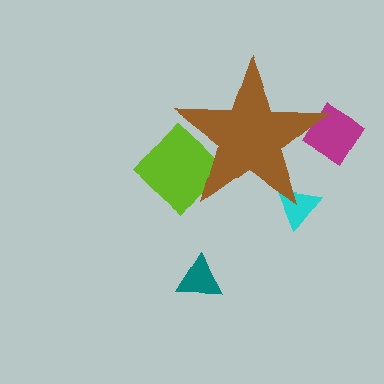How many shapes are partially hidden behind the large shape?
3 shapes are partially hidden.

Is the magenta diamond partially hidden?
Yes, the magenta diamond is partially hidden behind the brown star.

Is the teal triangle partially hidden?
No, the teal triangle is fully visible.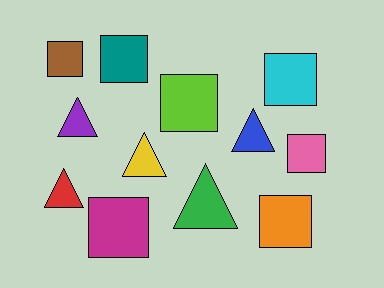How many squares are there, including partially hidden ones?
There are 7 squares.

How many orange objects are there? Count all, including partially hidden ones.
There is 1 orange object.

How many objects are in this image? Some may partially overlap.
There are 12 objects.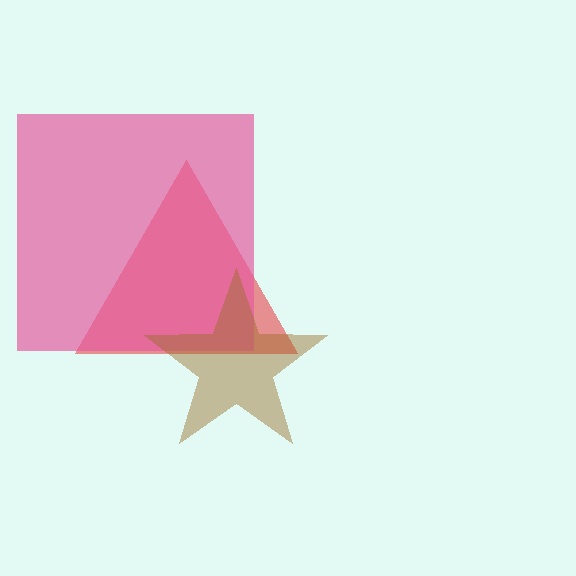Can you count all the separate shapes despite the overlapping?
Yes, there are 3 separate shapes.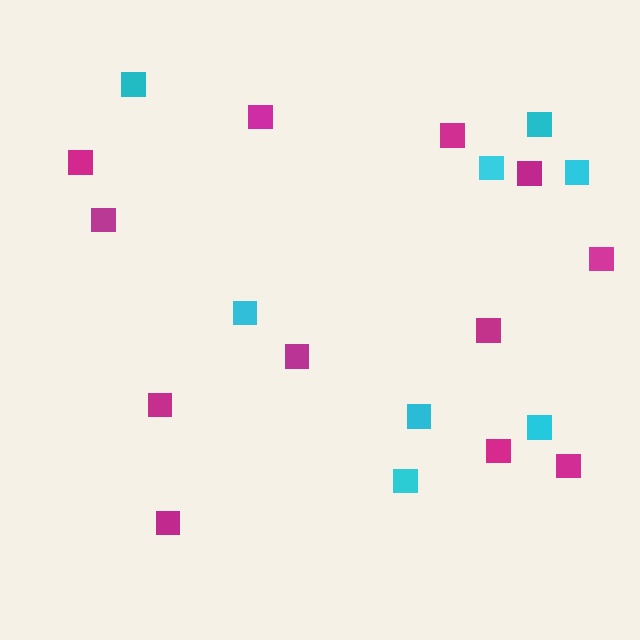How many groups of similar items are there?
There are 2 groups: one group of magenta squares (12) and one group of cyan squares (8).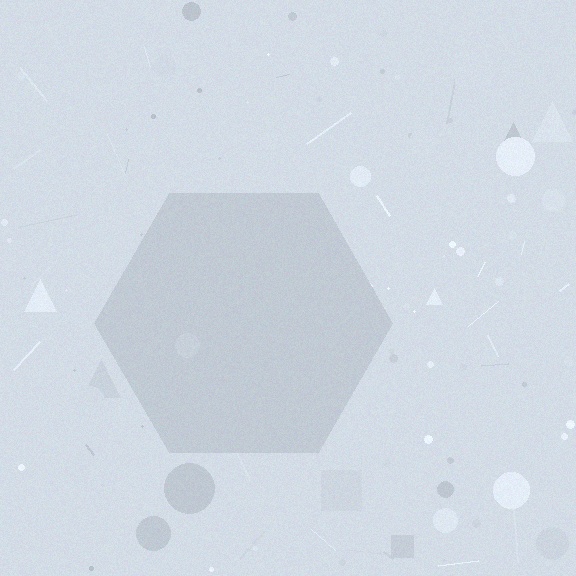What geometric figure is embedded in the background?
A hexagon is embedded in the background.